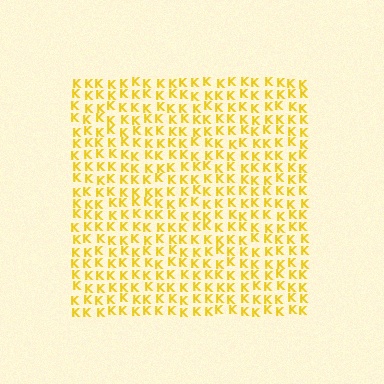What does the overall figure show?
The overall figure shows a square.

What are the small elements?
The small elements are letter K's.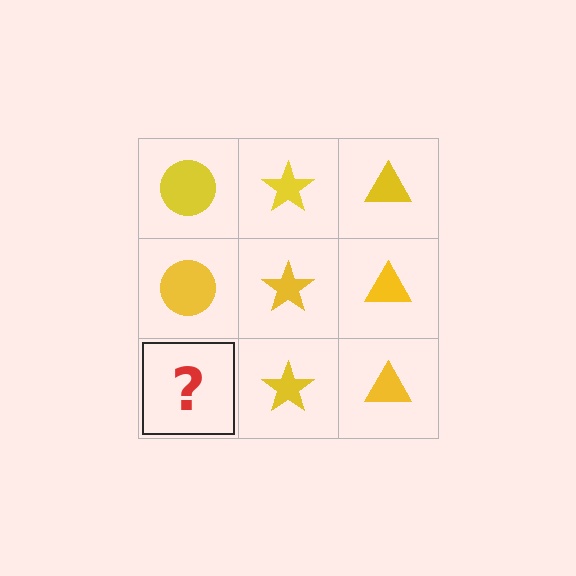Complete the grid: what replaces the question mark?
The question mark should be replaced with a yellow circle.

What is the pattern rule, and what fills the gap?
The rule is that each column has a consistent shape. The gap should be filled with a yellow circle.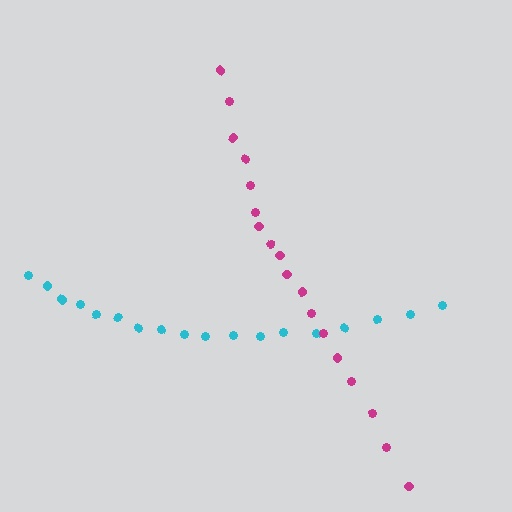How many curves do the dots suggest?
There are 2 distinct paths.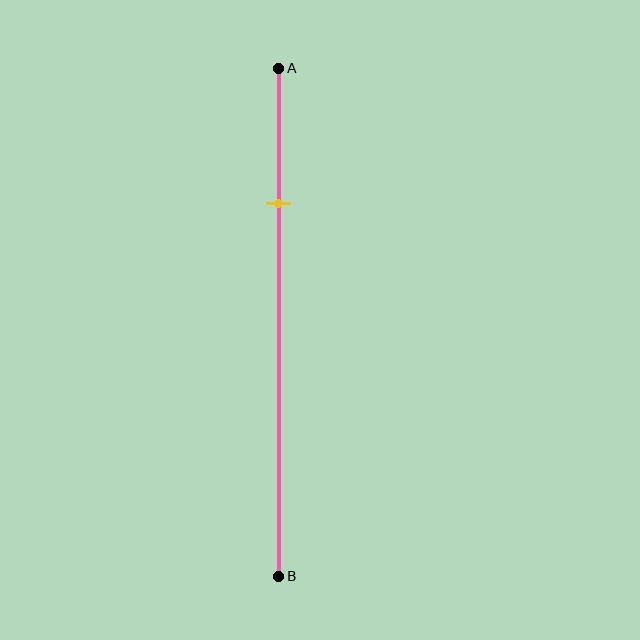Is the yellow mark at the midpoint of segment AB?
No, the mark is at about 25% from A, not at the 50% midpoint.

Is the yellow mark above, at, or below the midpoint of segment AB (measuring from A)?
The yellow mark is above the midpoint of segment AB.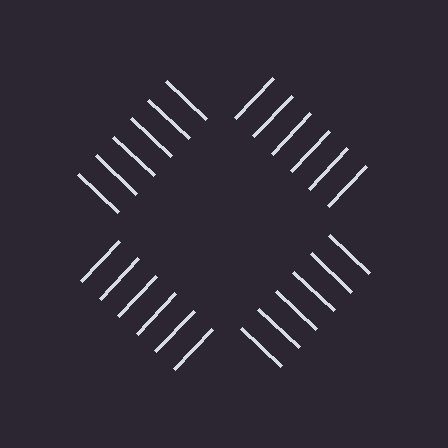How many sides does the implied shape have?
4 sides — the line-ends trace a square.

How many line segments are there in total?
24 — 6 along each of the 4 edges.